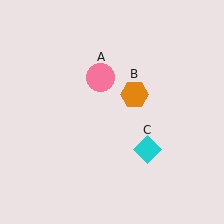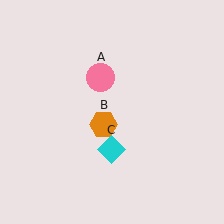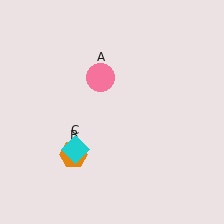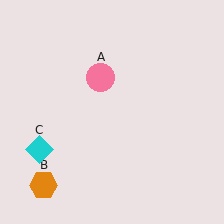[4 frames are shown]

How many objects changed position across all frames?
2 objects changed position: orange hexagon (object B), cyan diamond (object C).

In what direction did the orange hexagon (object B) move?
The orange hexagon (object B) moved down and to the left.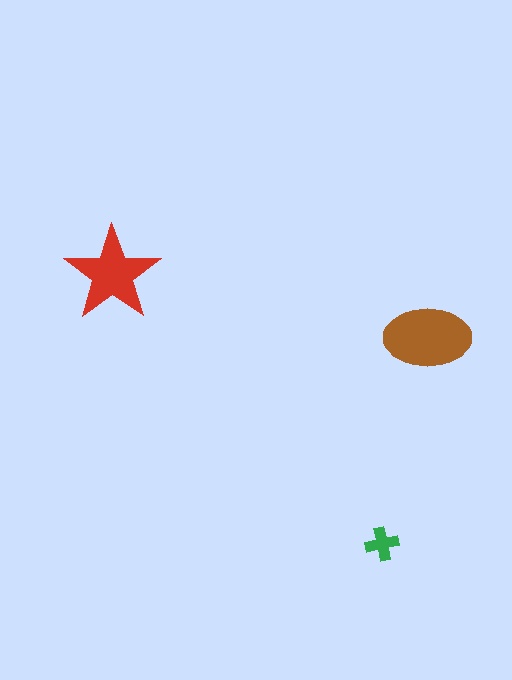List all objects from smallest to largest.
The green cross, the red star, the brown ellipse.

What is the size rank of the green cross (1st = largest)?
3rd.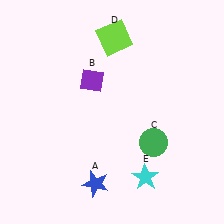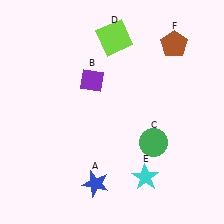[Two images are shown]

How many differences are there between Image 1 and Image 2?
There is 1 difference between the two images.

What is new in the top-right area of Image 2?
A brown pentagon (F) was added in the top-right area of Image 2.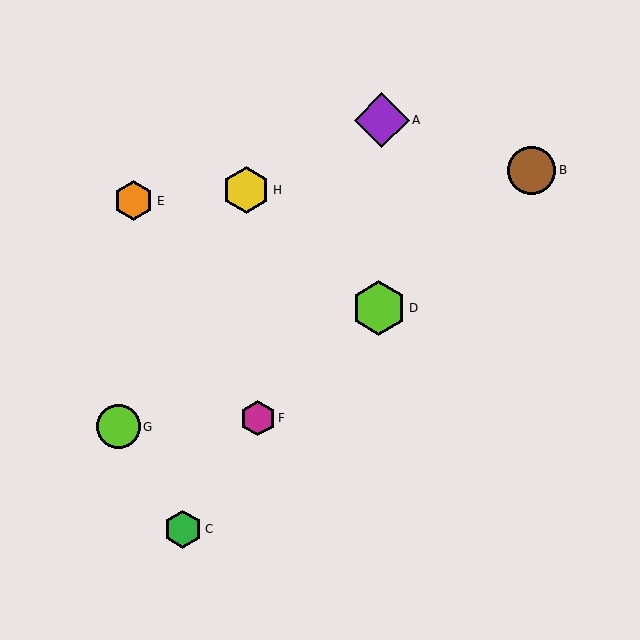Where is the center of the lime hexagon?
The center of the lime hexagon is at (379, 308).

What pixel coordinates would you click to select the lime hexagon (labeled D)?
Click at (379, 308) to select the lime hexagon D.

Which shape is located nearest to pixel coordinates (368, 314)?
The lime hexagon (labeled D) at (379, 308) is nearest to that location.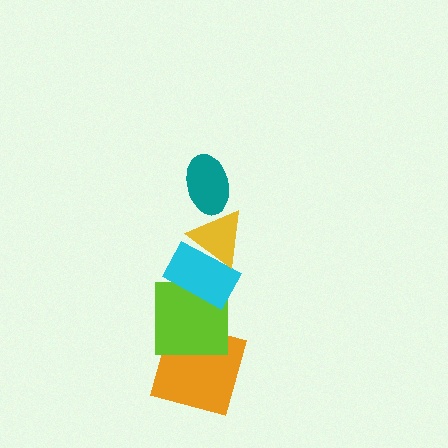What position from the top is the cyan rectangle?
The cyan rectangle is 3rd from the top.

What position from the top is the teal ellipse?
The teal ellipse is 1st from the top.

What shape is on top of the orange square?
The lime square is on top of the orange square.